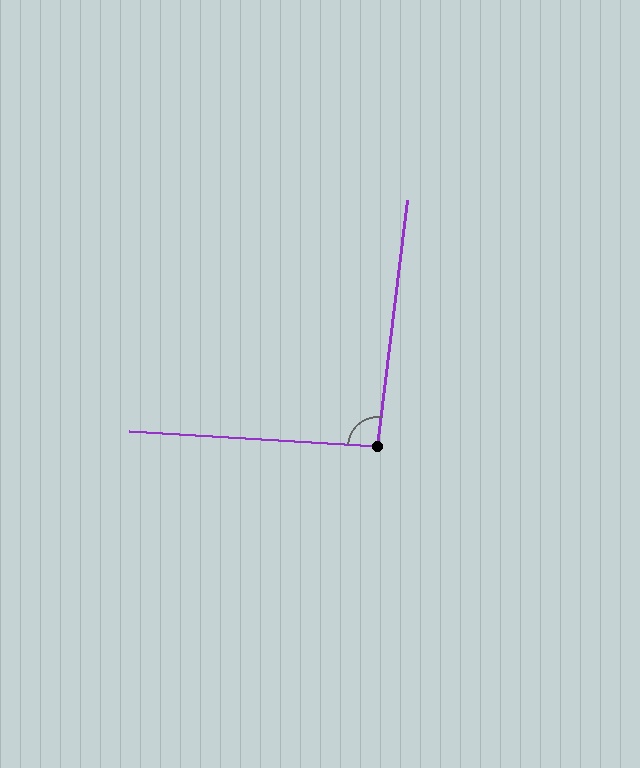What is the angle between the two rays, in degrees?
Approximately 93 degrees.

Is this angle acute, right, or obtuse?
It is approximately a right angle.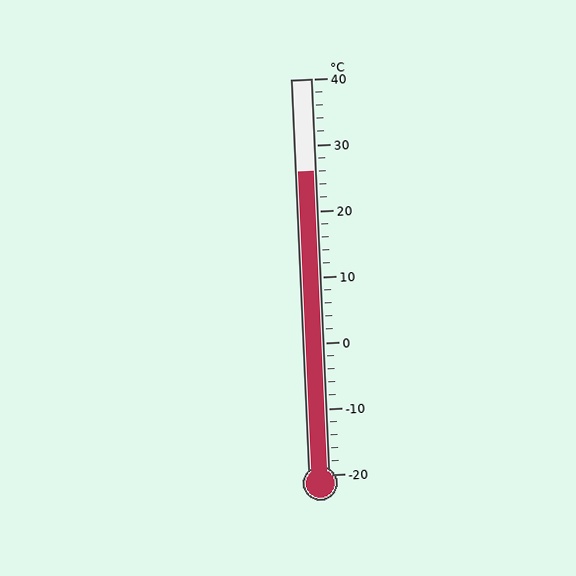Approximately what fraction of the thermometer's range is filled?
The thermometer is filled to approximately 75% of its range.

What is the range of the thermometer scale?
The thermometer scale ranges from -20°C to 40°C.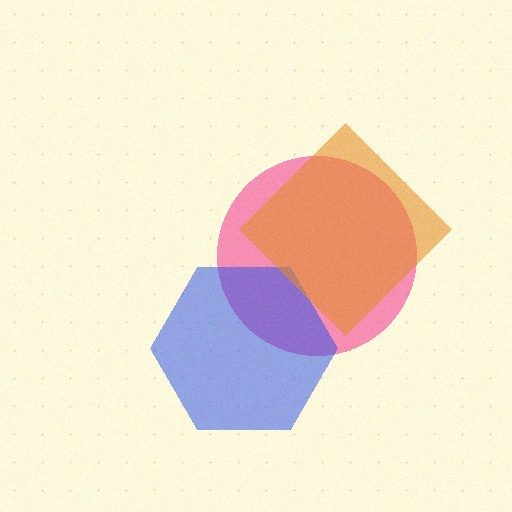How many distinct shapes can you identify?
There are 3 distinct shapes: a pink circle, a blue hexagon, an orange diamond.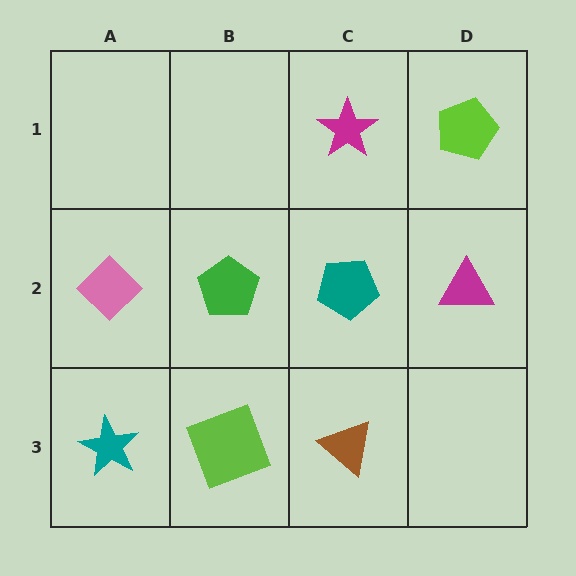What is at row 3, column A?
A teal star.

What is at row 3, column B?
A lime square.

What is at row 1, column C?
A magenta star.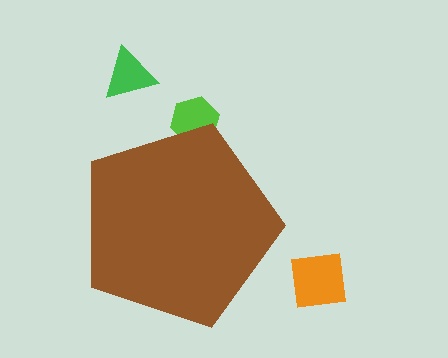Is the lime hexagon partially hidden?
Yes, the lime hexagon is partially hidden behind the brown pentagon.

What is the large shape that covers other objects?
A brown pentagon.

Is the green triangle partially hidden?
No, the green triangle is fully visible.